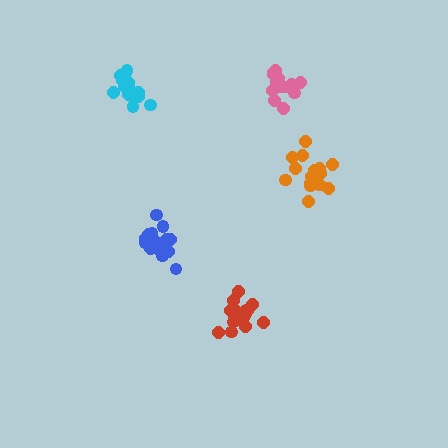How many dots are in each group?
Group 1: 15 dots, Group 2: 16 dots, Group 3: 17 dots, Group 4: 13 dots, Group 5: 15 dots (76 total).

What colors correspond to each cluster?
The clusters are colored: red, orange, blue, cyan, pink.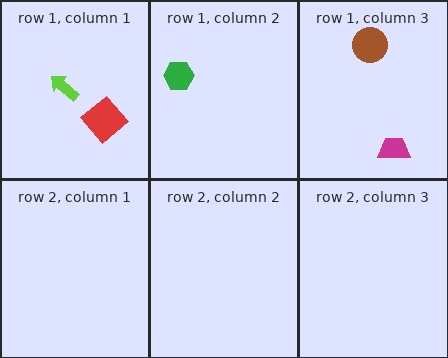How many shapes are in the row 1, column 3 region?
2.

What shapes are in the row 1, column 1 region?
The red diamond, the lime arrow.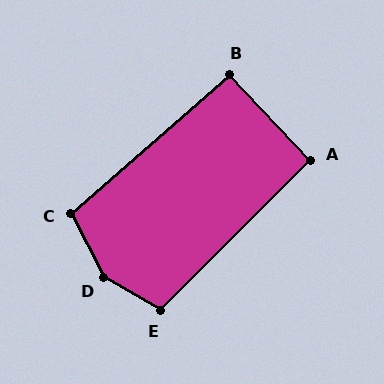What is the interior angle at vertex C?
Approximately 104 degrees (obtuse).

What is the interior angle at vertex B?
Approximately 92 degrees (approximately right).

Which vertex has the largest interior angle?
D, at approximately 148 degrees.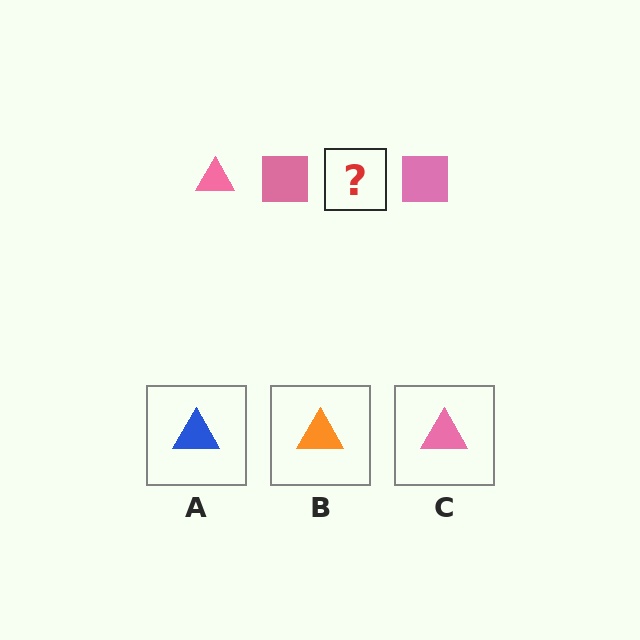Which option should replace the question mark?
Option C.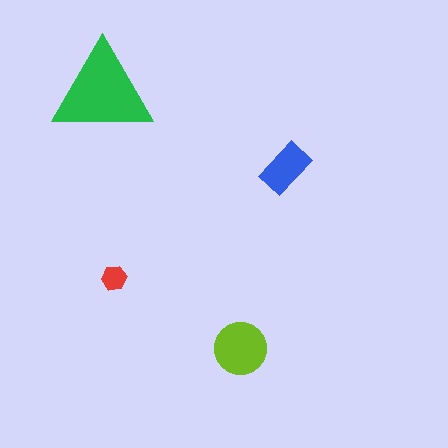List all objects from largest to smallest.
The green triangle, the lime circle, the blue rectangle, the red hexagon.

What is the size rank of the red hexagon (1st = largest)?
4th.